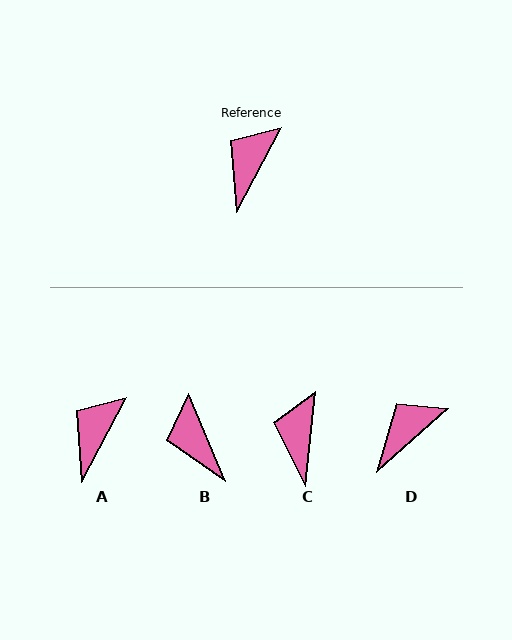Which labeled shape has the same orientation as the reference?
A.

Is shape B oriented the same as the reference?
No, it is off by about 50 degrees.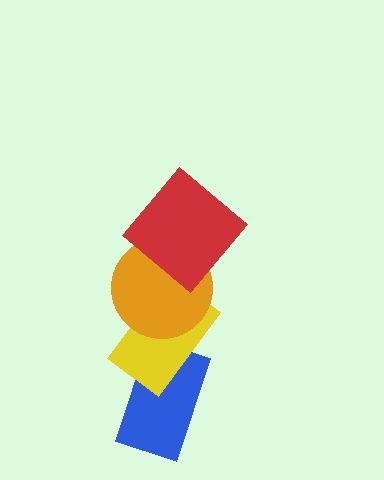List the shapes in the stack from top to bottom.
From top to bottom: the red diamond, the orange circle, the yellow rectangle, the blue rectangle.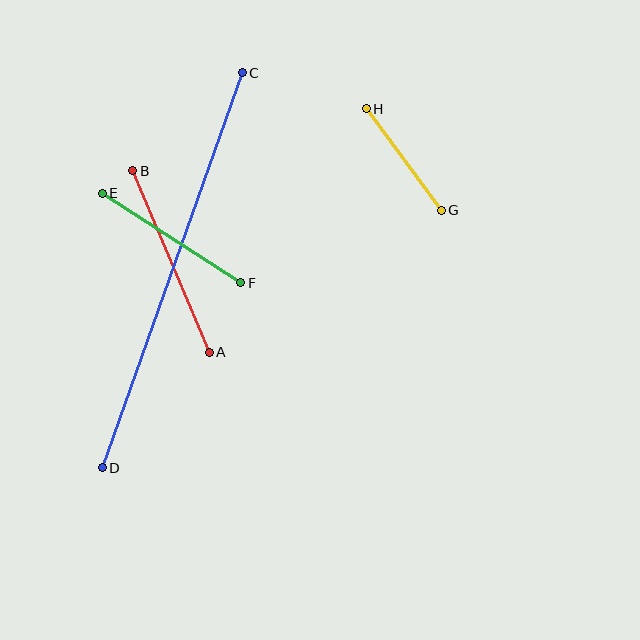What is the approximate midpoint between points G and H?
The midpoint is at approximately (404, 160) pixels.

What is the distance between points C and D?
The distance is approximately 419 pixels.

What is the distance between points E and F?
The distance is approximately 165 pixels.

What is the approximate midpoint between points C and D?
The midpoint is at approximately (172, 270) pixels.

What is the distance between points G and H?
The distance is approximately 126 pixels.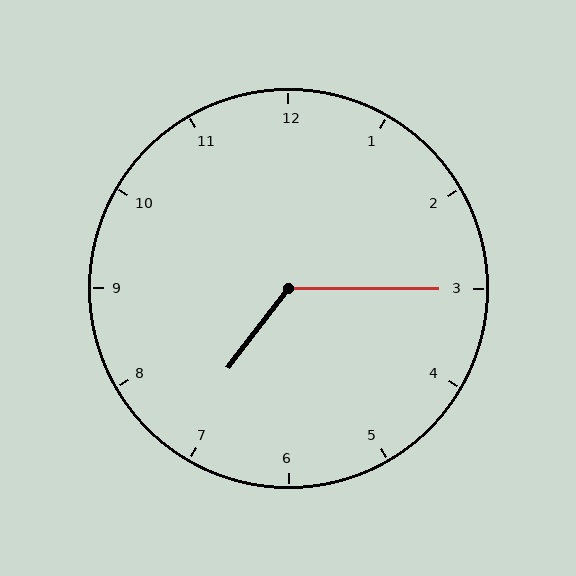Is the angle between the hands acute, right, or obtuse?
It is obtuse.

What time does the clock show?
7:15.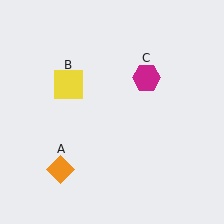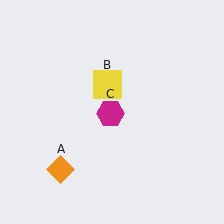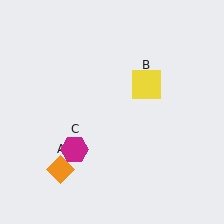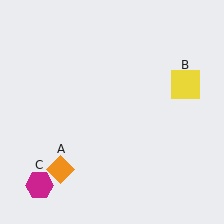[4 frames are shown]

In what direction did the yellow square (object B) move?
The yellow square (object B) moved right.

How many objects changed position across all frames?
2 objects changed position: yellow square (object B), magenta hexagon (object C).